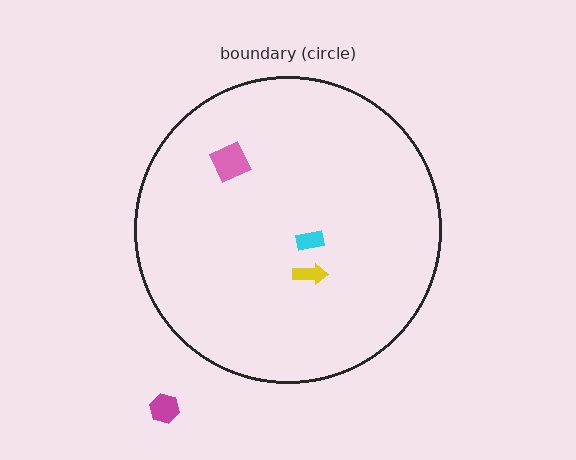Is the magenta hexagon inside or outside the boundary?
Outside.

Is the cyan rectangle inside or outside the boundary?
Inside.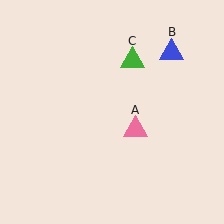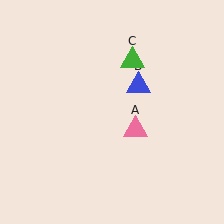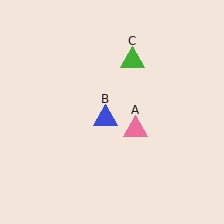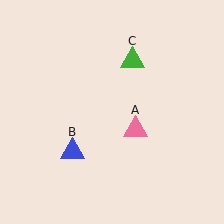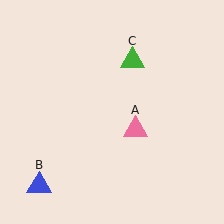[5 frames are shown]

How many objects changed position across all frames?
1 object changed position: blue triangle (object B).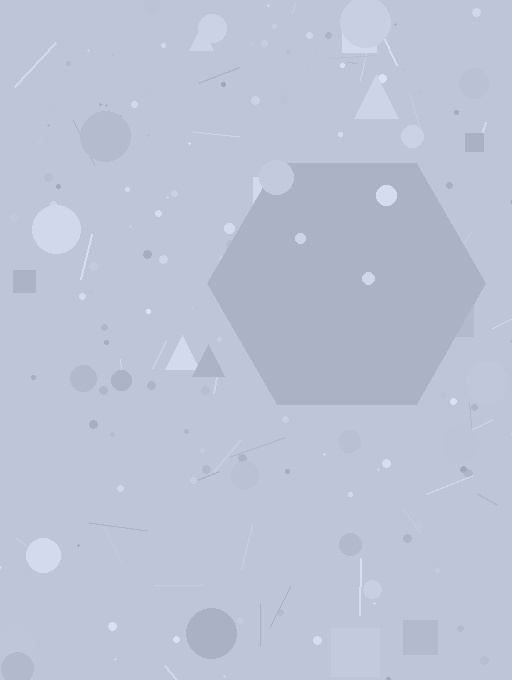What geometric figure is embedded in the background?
A hexagon is embedded in the background.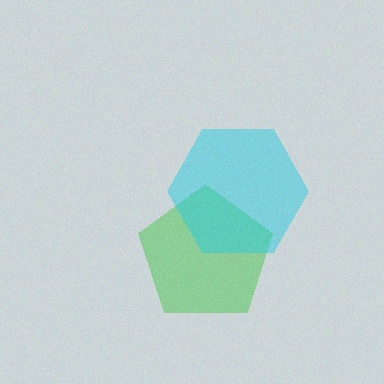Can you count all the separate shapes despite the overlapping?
Yes, there are 2 separate shapes.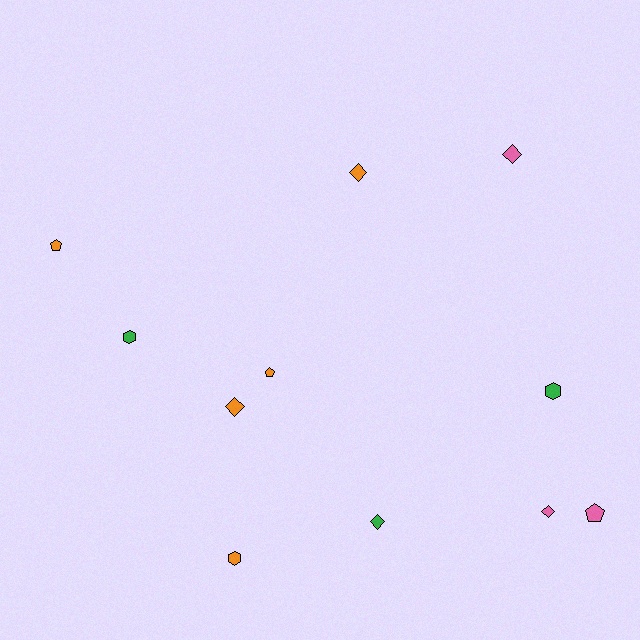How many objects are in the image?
There are 11 objects.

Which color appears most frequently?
Orange, with 5 objects.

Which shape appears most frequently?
Diamond, with 5 objects.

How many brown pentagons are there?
There are no brown pentagons.